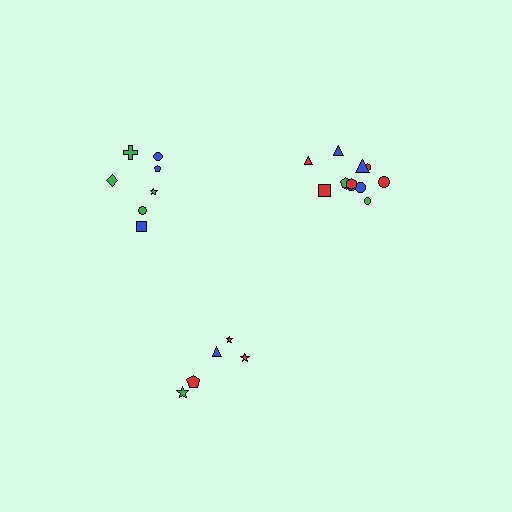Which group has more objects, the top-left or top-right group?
The top-right group.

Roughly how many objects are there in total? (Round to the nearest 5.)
Roughly 25 objects in total.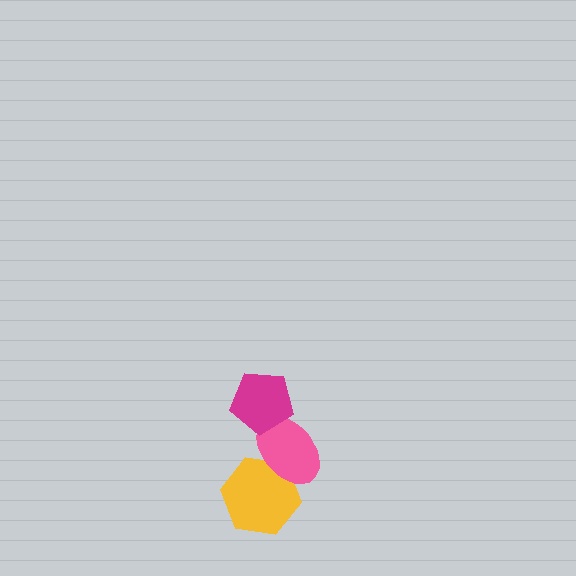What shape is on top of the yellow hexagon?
The pink ellipse is on top of the yellow hexagon.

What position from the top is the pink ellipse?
The pink ellipse is 2nd from the top.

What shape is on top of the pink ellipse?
The magenta pentagon is on top of the pink ellipse.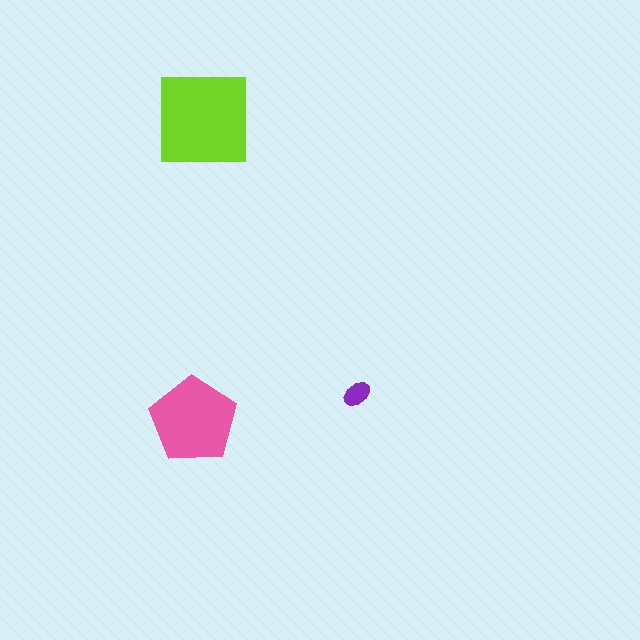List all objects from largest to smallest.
The lime square, the pink pentagon, the purple ellipse.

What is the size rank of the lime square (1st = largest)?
1st.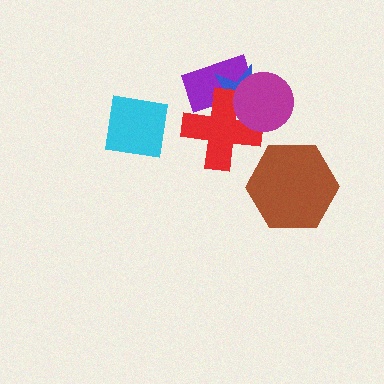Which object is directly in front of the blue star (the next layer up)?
The red cross is directly in front of the blue star.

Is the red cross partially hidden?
Yes, it is partially covered by another shape.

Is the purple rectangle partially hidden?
Yes, it is partially covered by another shape.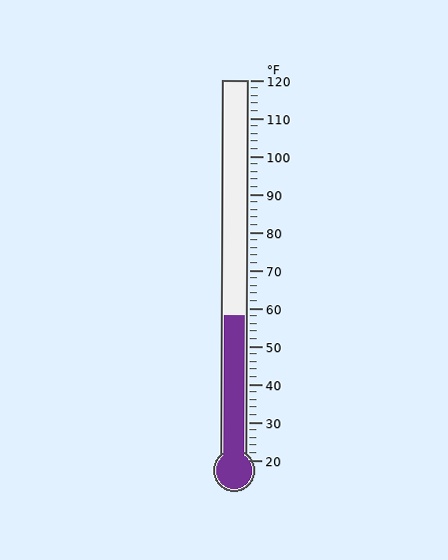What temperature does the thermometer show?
The thermometer shows approximately 58°F.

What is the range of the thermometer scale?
The thermometer scale ranges from 20°F to 120°F.